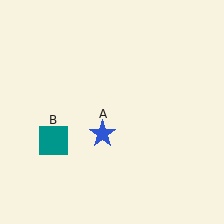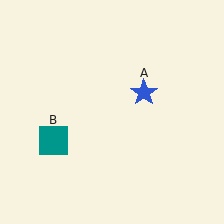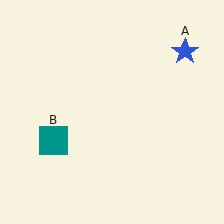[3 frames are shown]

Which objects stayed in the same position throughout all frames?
Teal square (object B) remained stationary.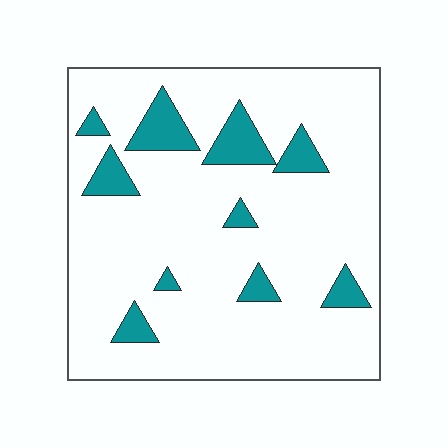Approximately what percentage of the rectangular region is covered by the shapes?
Approximately 15%.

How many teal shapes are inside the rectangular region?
10.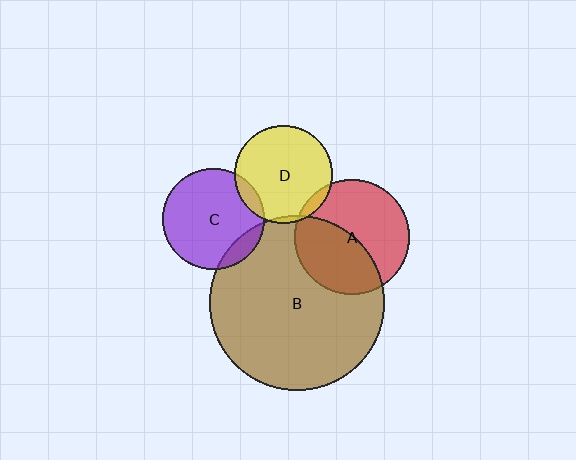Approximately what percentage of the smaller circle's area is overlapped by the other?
Approximately 10%.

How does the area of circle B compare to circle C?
Approximately 2.9 times.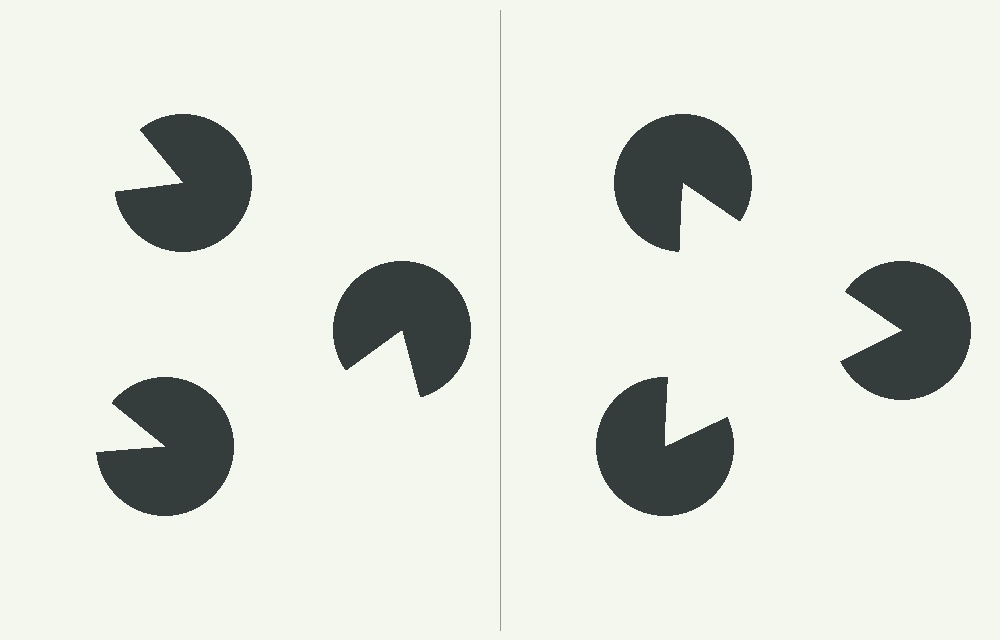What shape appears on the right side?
An illusory triangle.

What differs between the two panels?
The pac-man discs are positioned identically on both sides; only the wedge orientations differ. On the right they align to a triangle; on the left they are misaligned.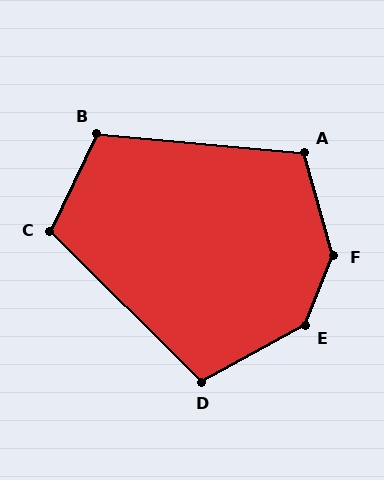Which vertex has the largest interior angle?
F, at approximately 143 degrees.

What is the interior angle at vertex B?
Approximately 111 degrees (obtuse).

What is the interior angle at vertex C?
Approximately 109 degrees (obtuse).